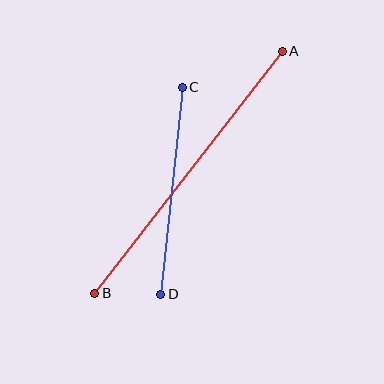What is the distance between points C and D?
The distance is approximately 208 pixels.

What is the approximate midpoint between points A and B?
The midpoint is at approximately (189, 172) pixels.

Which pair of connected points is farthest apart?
Points A and B are farthest apart.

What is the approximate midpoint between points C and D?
The midpoint is at approximately (172, 191) pixels.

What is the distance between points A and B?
The distance is approximately 306 pixels.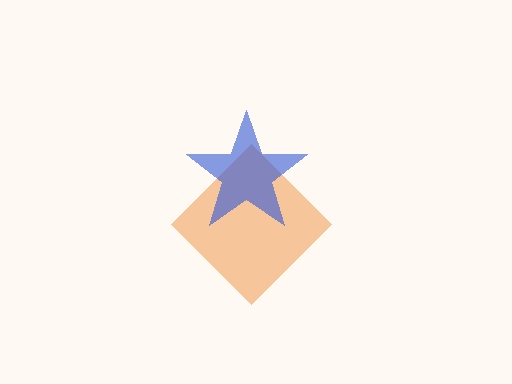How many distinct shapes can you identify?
There are 2 distinct shapes: an orange diamond, a blue star.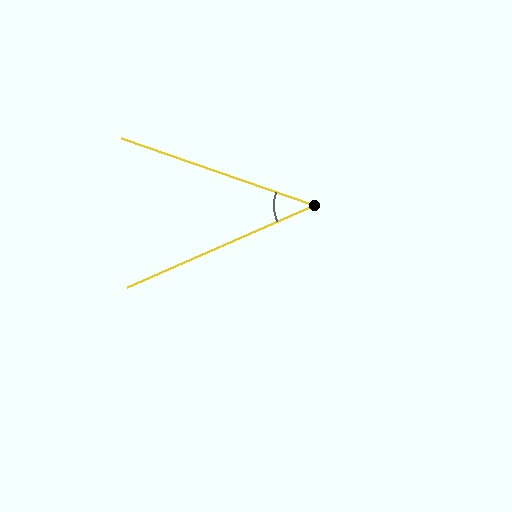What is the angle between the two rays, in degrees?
Approximately 43 degrees.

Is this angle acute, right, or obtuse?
It is acute.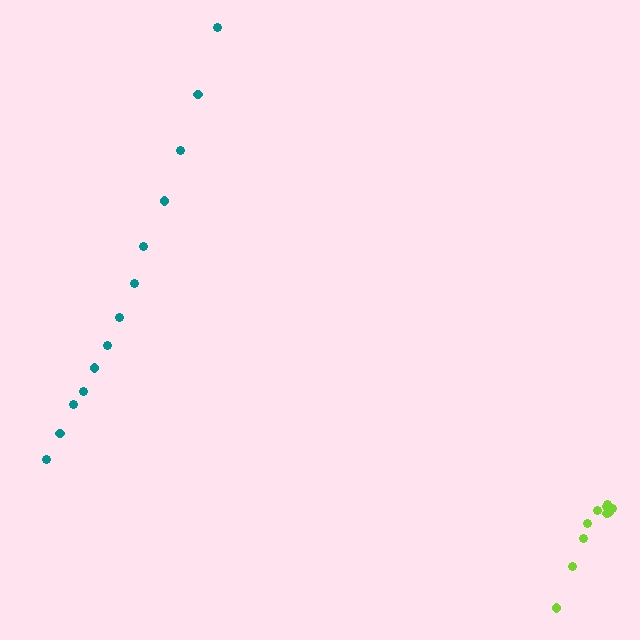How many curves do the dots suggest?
There are 2 distinct paths.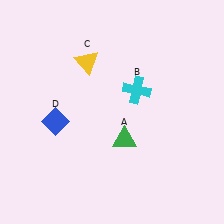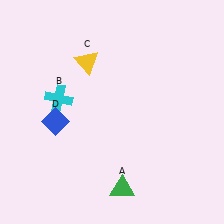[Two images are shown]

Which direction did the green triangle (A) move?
The green triangle (A) moved down.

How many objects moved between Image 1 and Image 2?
2 objects moved between the two images.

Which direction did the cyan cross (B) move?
The cyan cross (B) moved left.